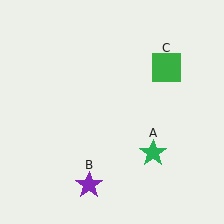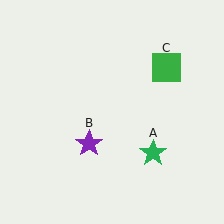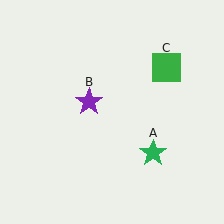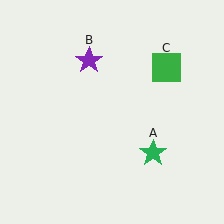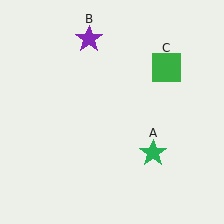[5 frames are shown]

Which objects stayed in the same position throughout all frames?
Green star (object A) and green square (object C) remained stationary.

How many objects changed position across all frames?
1 object changed position: purple star (object B).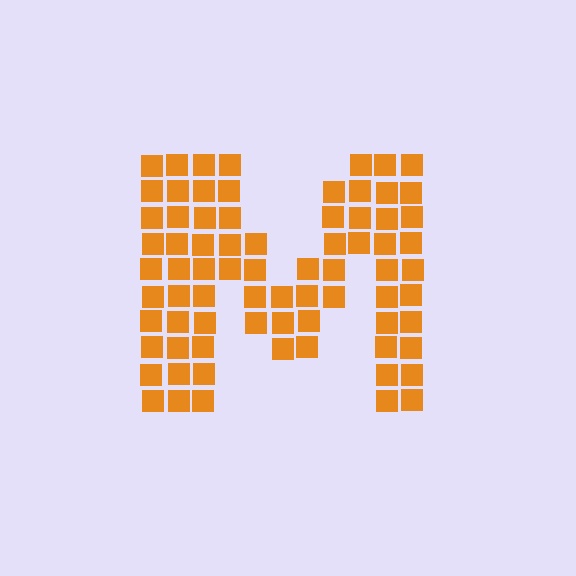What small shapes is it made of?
It is made of small squares.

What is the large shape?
The large shape is the letter M.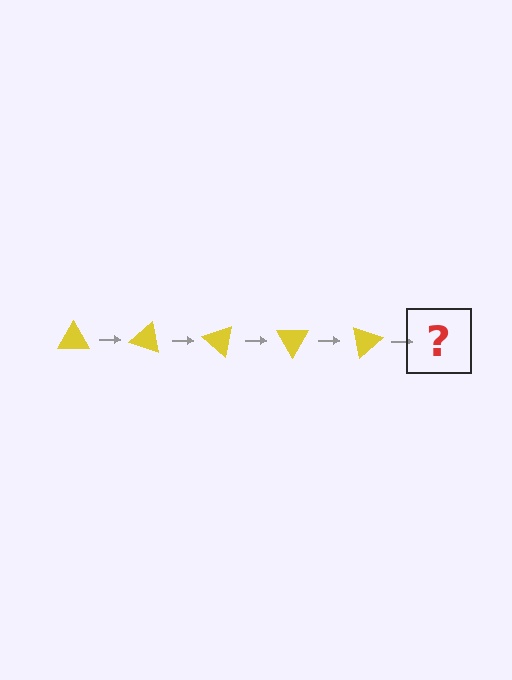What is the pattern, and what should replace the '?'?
The pattern is that the triangle rotates 20 degrees each step. The '?' should be a yellow triangle rotated 100 degrees.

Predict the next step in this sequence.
The next step is a yellow triangle rotated 100 degrees.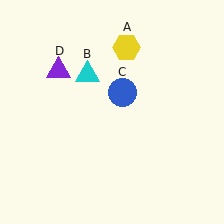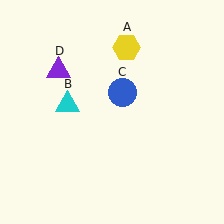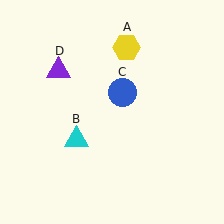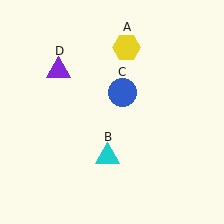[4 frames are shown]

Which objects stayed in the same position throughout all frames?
Yellow hexagon (object A) and blue circle (object C) and purple triangle (object D) remained stationary.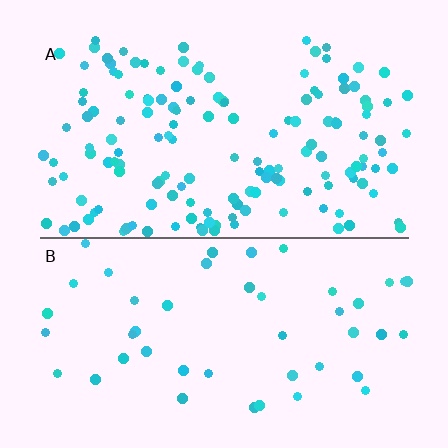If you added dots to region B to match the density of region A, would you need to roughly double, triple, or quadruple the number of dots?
Approximately triple.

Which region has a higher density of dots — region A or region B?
A (the top).